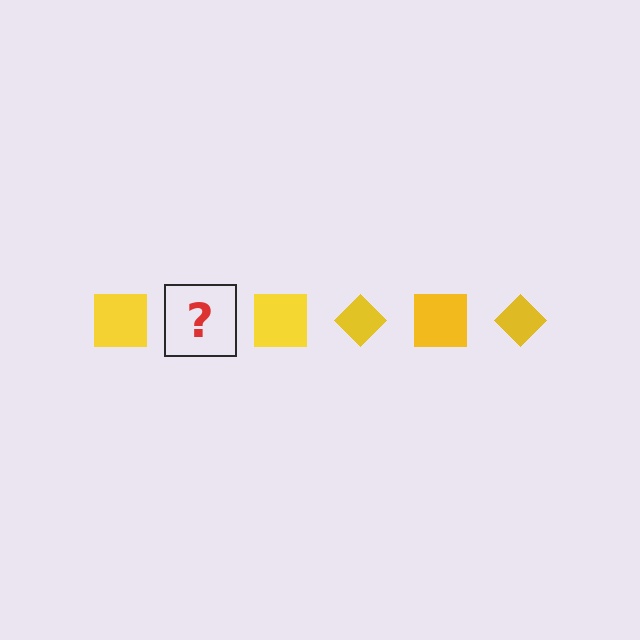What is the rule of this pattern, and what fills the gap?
The rule is that the pattern cycles through square, diamond shapes in yellow. The gap should be filled with a yellow diamond.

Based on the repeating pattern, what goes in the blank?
The blank should be a yellow diamond.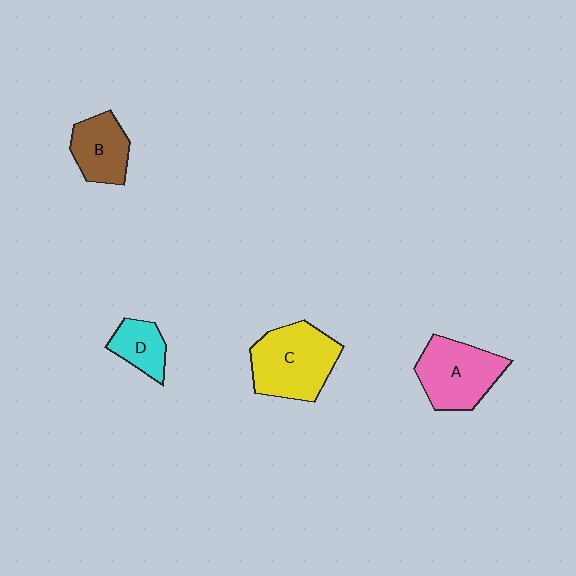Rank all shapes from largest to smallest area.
From largest to smallest: C (yellow), A (pink), B (brown), D (cyan).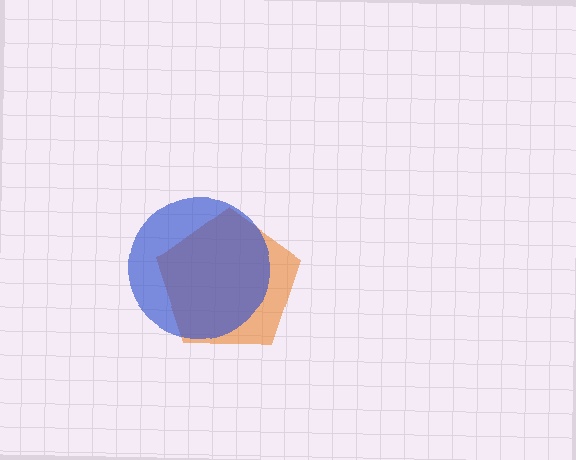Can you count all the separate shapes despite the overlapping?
Yes, there are 2 separate shapes.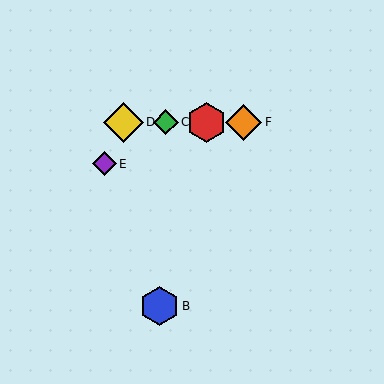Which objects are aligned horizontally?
Objects A, C, D, F are aligned horizontally.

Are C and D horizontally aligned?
Yes, both are at y≈122.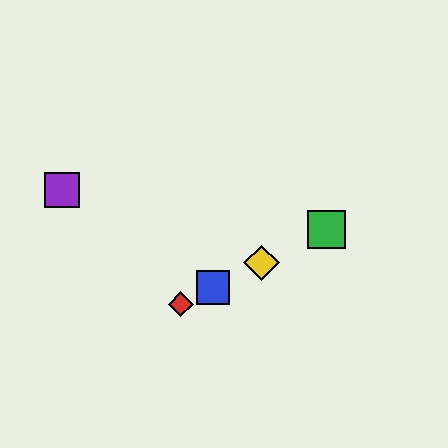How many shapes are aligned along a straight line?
4 shapes (the red diamond, the blue square, the green square, the yellow diamond) are aligned along a straight line.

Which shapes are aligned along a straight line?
The red diamond, the blue square, the green square, the yellow diamond are aligned along a straight line.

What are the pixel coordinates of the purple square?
The purple square is at (62, 190).